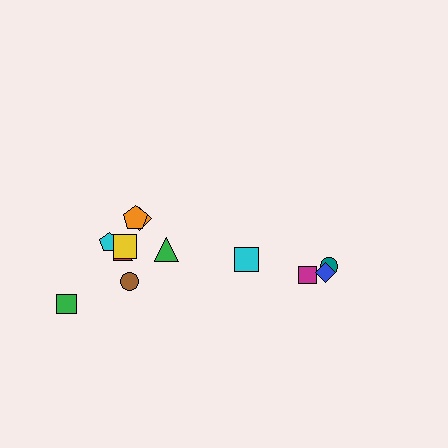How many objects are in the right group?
There are 4 objects.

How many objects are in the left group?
There are 8 objects.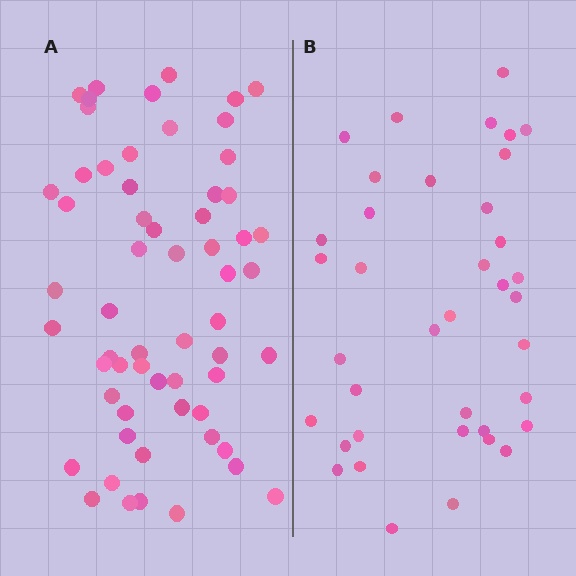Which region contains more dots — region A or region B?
Region A (the left region) has more dots.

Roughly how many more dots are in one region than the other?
Region A has approximately 20 more dots than region B.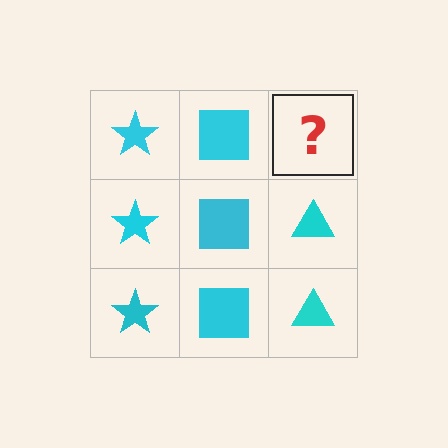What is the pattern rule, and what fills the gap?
The rule is that each column has a consistent shape. The gap should be filled with a cyan triangle.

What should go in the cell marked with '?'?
The missing cell should contain a cyan triangle.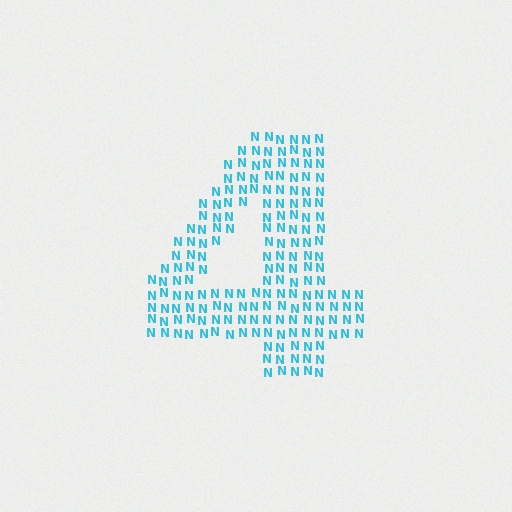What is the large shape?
The large shape is the digit 4.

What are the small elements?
The small elements are letter N's.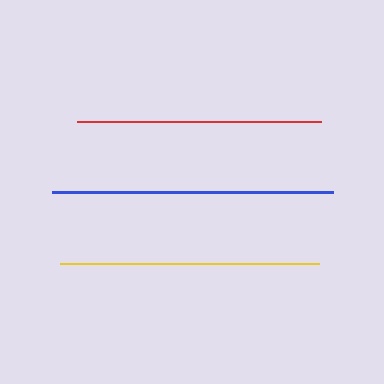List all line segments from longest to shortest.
From longest to shortest: blue, yellow, red.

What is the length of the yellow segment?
The yellow segment is approximately 259 pixels long.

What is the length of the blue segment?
The blue segment is approximately 281 pixels long.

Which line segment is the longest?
The blue line is the longest at approximately 281 pixels.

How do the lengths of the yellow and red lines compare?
The yellow and red lines are approximately the same length.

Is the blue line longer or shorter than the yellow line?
The blue line is longer than the yellow line.